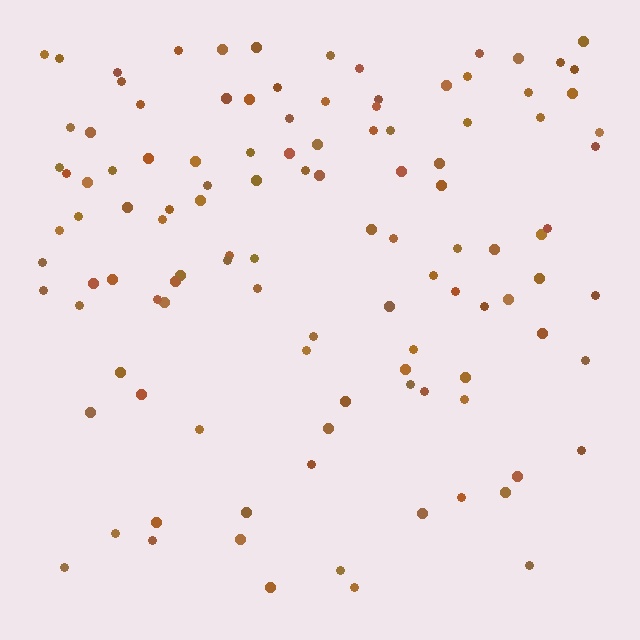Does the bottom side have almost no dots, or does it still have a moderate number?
Still a moderate number, just noticeably fewer than the top.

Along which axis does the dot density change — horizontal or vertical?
Vertical.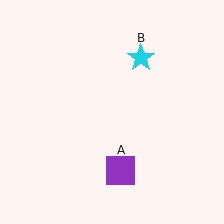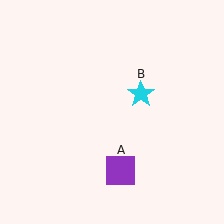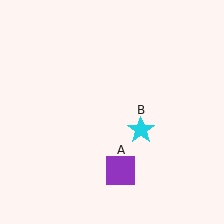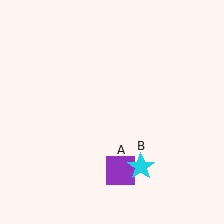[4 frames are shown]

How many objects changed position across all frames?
1 object changed position: cyan star (object B).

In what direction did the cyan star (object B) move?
The cyan star (object B) moved down.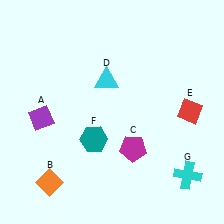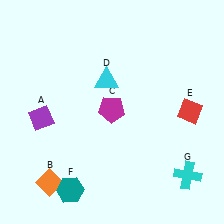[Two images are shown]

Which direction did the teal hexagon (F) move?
The teal hexagon (F) moved down.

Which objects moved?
The objects that moved are: the magenta pentagon (C), the teal hexagon (F).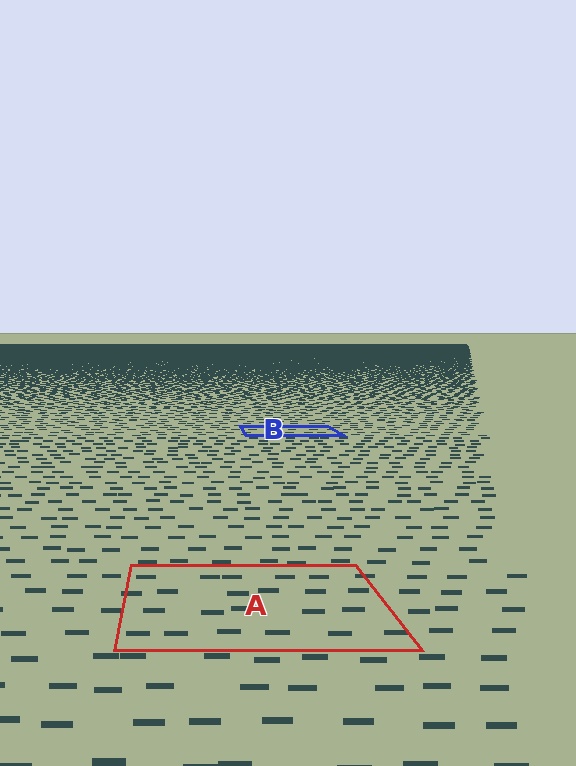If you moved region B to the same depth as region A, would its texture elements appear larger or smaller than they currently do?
They would appear larger. At a closer depth, the same texture elements are projected at a bigger on-screen size.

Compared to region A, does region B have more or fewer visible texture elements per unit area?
Region B has more texture elements per unit area — they are packed more densely because it is farther away.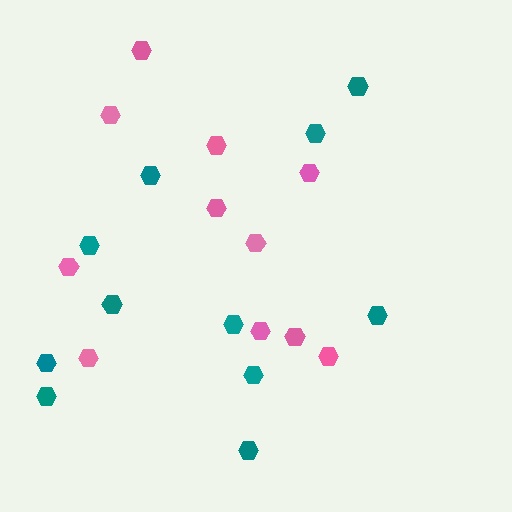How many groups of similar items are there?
There are 2 groups: one group of teal hexagons (11) and one group of pink hexagons (11).